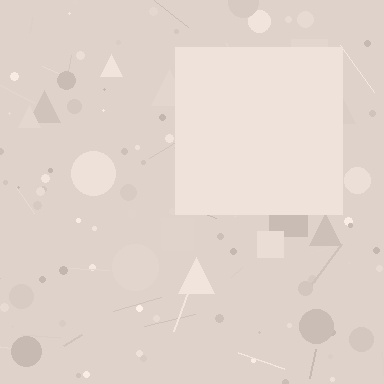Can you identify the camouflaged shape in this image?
The camouflaged shape is a square.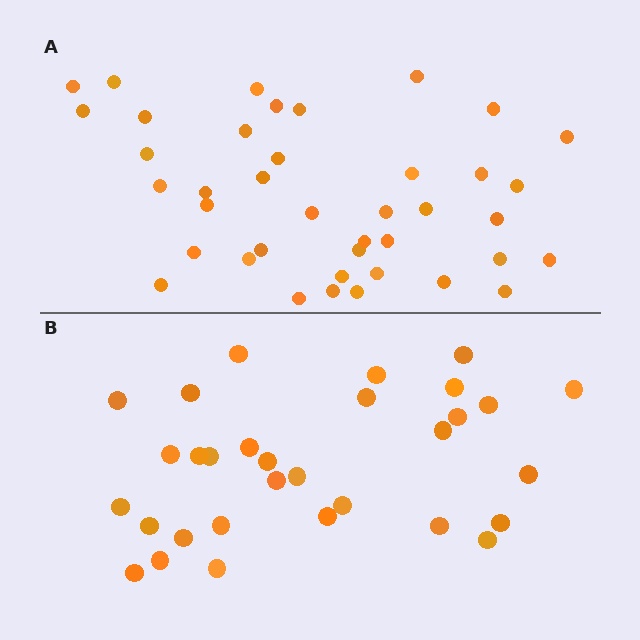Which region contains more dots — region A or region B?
Region A (the top region) has more dots.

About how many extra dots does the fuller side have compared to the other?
Region A has roughly 8 or so more dots than region B.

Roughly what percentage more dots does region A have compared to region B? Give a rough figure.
About 30% more.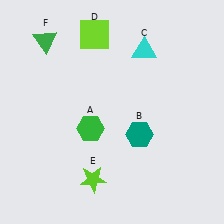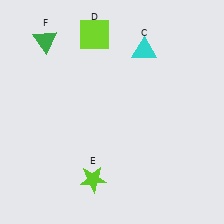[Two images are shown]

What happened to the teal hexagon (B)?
The teal hexagon (B) was removed in Image 2. It was in the bottom-right area of Image 1.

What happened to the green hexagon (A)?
The green hexagon (A) was removed in Image 2. It was in the bottom-left area of Image 1.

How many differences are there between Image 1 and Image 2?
There are 2 differences between the two images.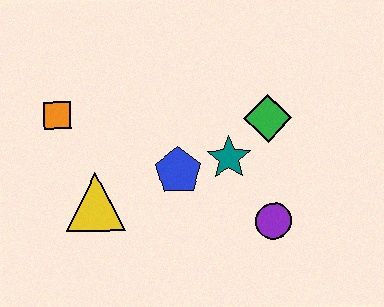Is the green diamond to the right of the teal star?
Yes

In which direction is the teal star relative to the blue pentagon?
The teal star is to the right of the blue pentagon.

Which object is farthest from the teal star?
The orange square is farthest from the teal star.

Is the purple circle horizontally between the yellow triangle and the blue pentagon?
No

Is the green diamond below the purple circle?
No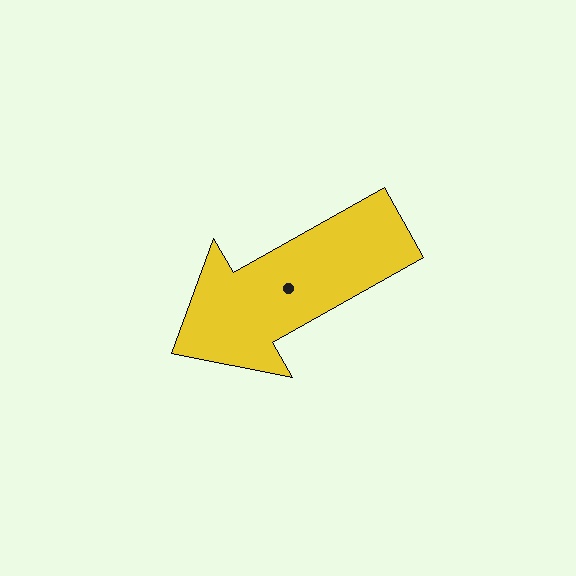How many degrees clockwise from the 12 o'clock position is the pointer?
Approximately 241 degrees.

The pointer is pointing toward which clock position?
Roughly 8 o'clock.